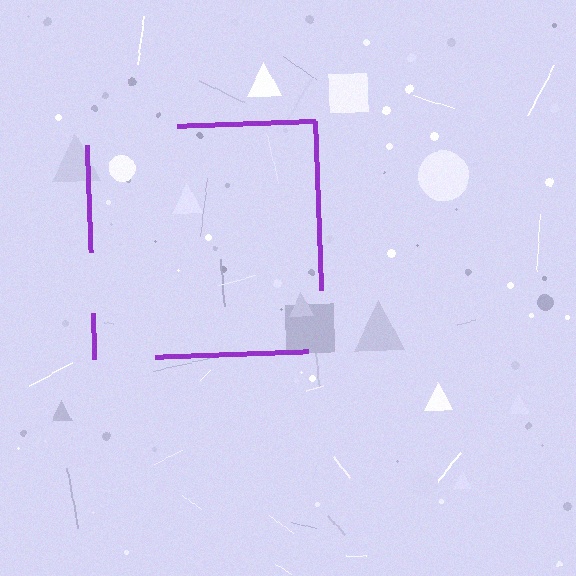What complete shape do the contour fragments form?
The contour fragments form a square.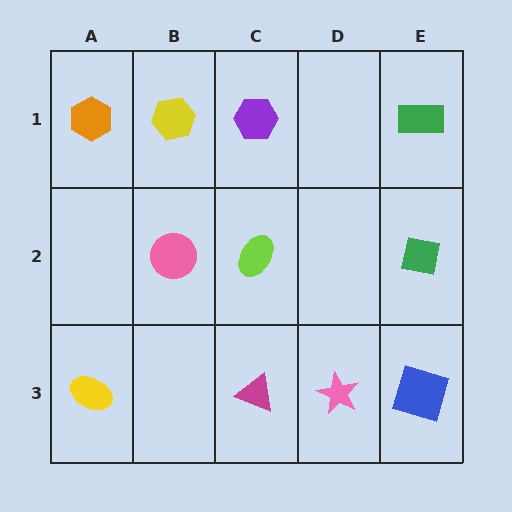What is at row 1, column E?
A green rectangle.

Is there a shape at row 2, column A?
No, that cell is empty.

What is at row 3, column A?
A yellow ellipse.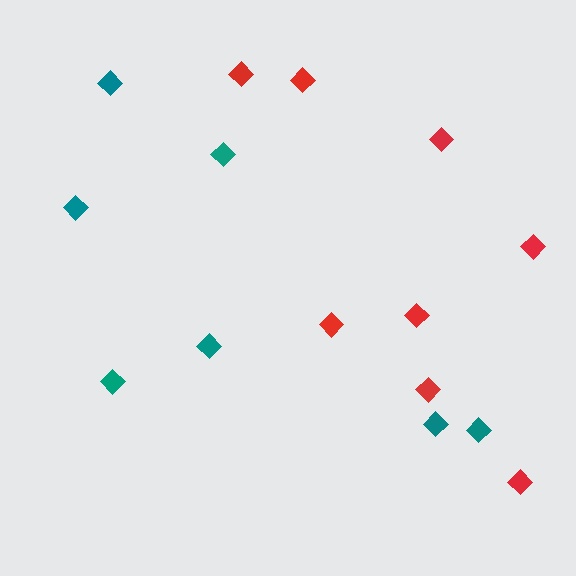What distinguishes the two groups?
There are 2 groups: one group of red diamonds (8) and one group of teal diamonds (7).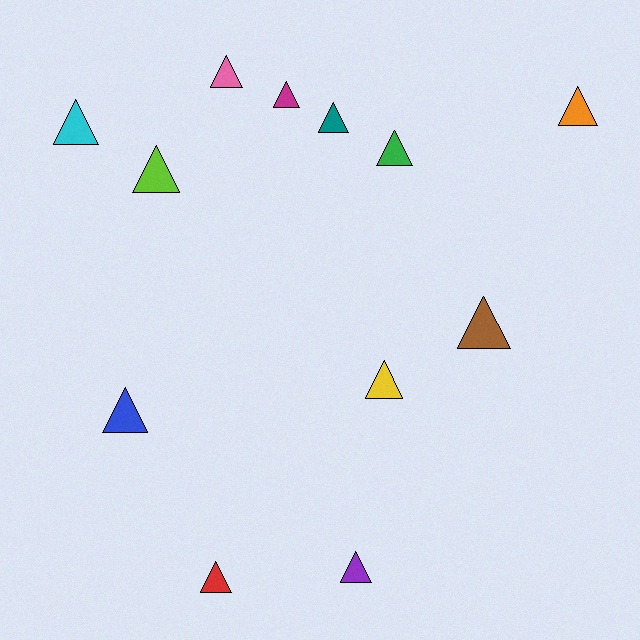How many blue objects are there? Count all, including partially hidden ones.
There is 1 blue object.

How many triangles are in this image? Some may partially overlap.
There are 12 triangles.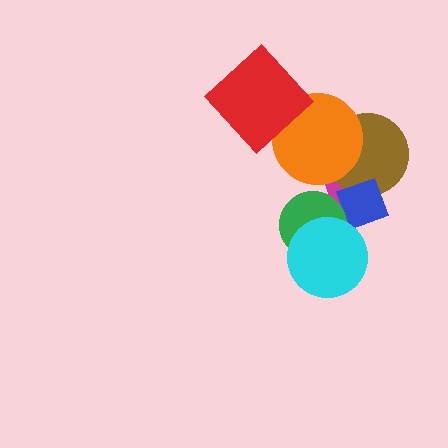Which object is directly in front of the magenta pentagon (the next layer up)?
The brown circle is directly in front of the magenta pentagon.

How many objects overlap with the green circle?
3 objects overlap with the green circle.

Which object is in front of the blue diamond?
The green circle is in front of the blue diamond.